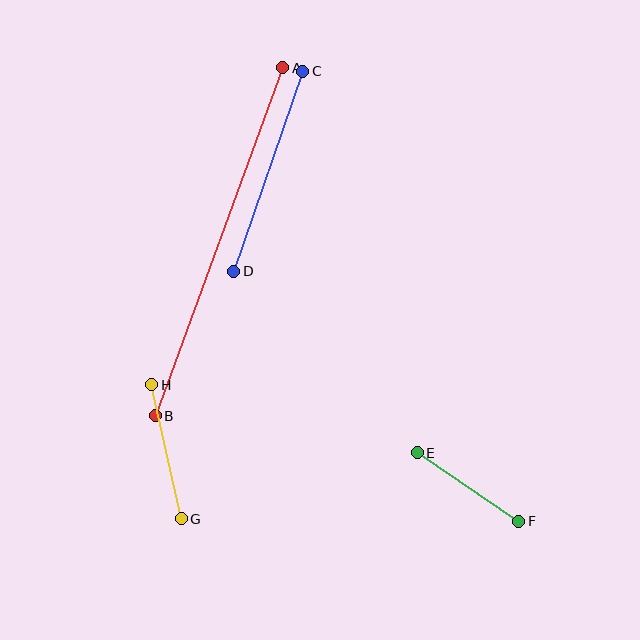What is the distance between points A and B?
The distance is approximately 371 pixels.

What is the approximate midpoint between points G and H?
The midpoint is at approximately (167, 452) pixels.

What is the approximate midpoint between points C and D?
The midpoint is at approximately (268, 171) pixels.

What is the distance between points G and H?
The distance is approximately 137 pixels.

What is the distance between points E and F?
The distance is approximately 122 pixels.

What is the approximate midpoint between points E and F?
The midpoint is at approximately (468, 487) pixels.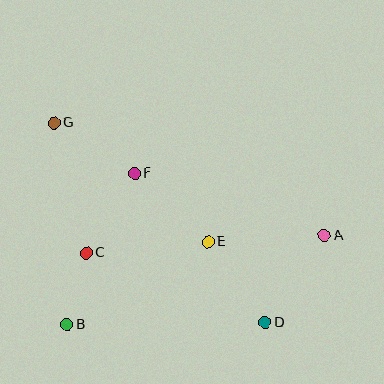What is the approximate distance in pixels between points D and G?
The distance between D and G is approximately 291 pixels.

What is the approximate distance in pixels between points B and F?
The distance between B and F is approximately 166 pixels.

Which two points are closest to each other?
Points B and C are closest to each other.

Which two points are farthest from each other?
Points A and G are farthest from each other.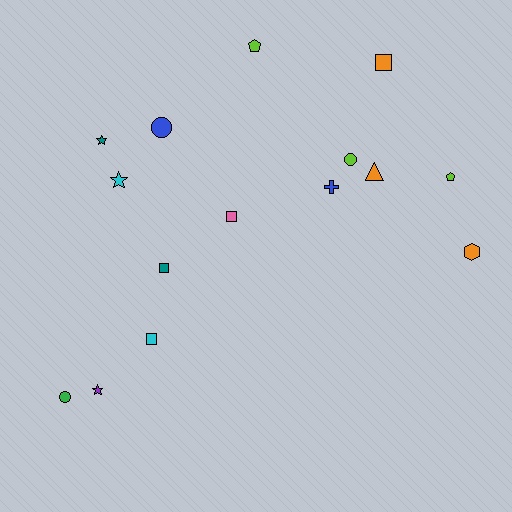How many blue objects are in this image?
There are 2 blue objects.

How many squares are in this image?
There are 4 squares.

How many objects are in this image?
There are 15 objects.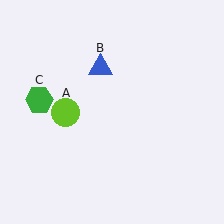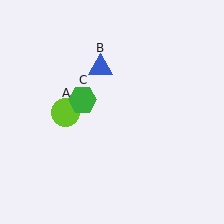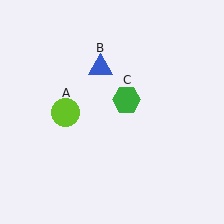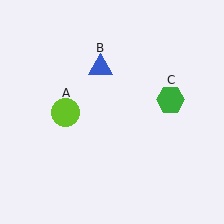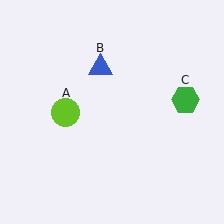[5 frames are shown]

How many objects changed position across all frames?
1 object changed position: green hexagon (object C).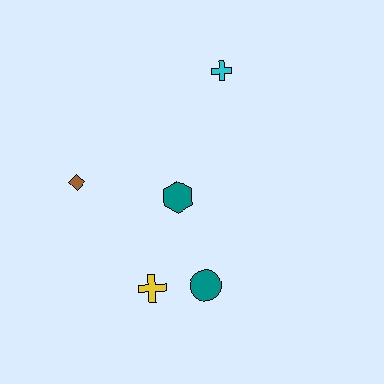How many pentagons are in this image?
There are no pentagons.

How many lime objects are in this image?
There are no lime objects.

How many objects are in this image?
There are 5 objects.